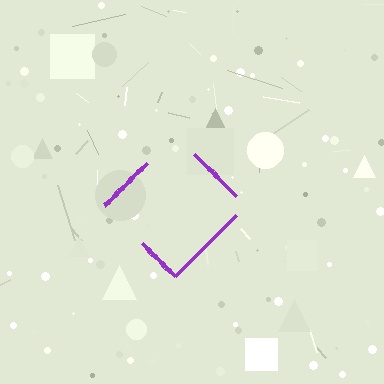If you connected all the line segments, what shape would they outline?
They would outline a diamond.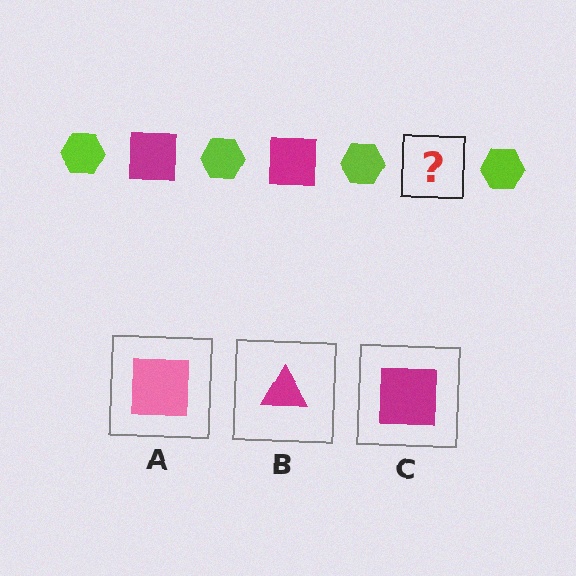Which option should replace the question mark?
Option C.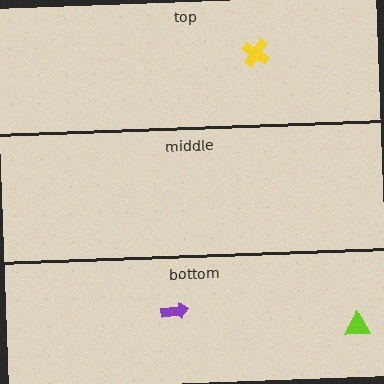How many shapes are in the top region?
1.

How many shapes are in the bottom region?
2.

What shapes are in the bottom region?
The lime triangle, the purple arrow.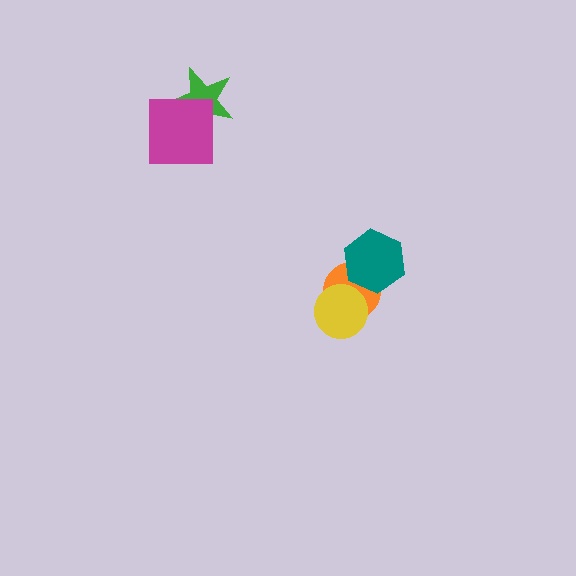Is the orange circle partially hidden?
Yes, it is partially covered by another shape.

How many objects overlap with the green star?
1 object overlaps with the green star.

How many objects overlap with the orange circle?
2 objects overlap with the orange circle.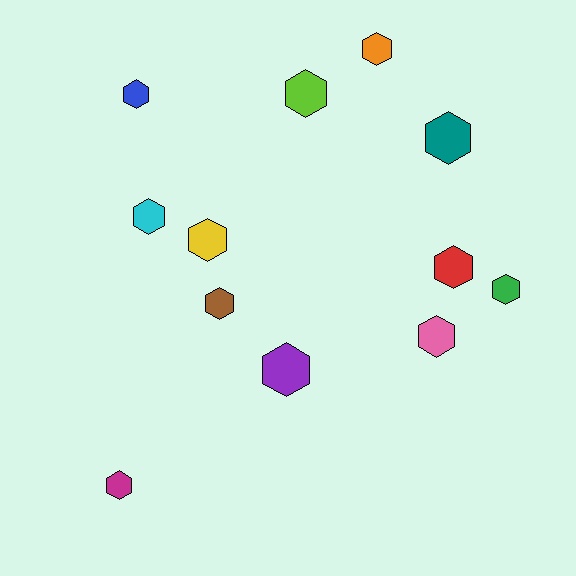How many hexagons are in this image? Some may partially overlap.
There are 12 hexagons.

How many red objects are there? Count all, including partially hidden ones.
There is 1 red object.